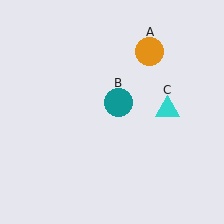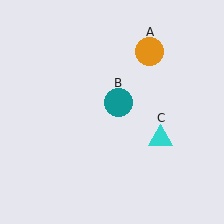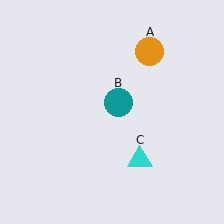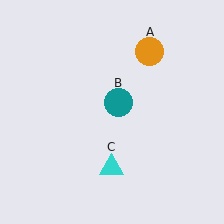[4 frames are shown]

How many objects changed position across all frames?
1 object changed position: cyan triangle (object C).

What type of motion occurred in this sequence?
The cyan triangle (object C) rotated clockwise around the center of the scene.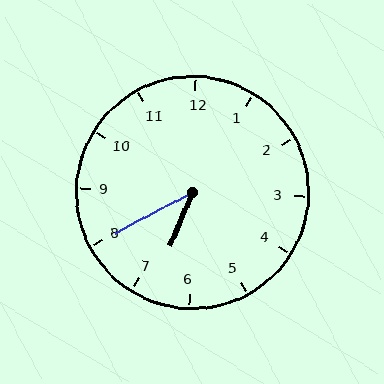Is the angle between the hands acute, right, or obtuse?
It is acute.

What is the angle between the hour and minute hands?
Approximately 40 degrees.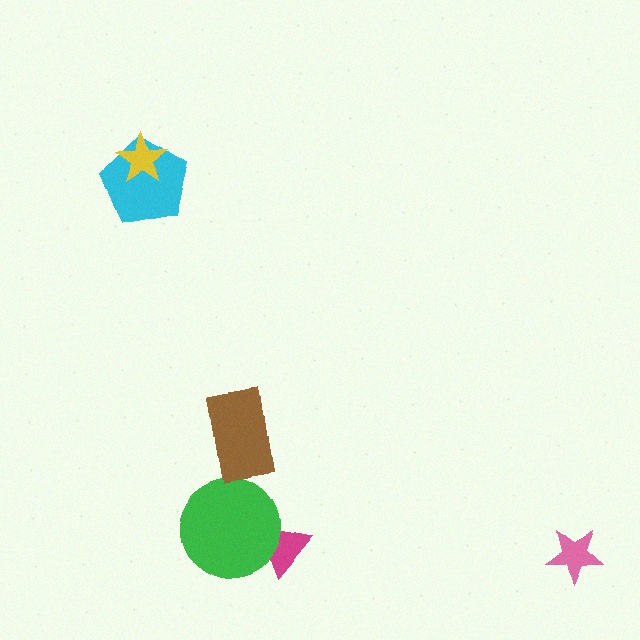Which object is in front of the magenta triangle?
The green circle is in front of the magenta triangle.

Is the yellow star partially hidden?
No, no other shape covers it.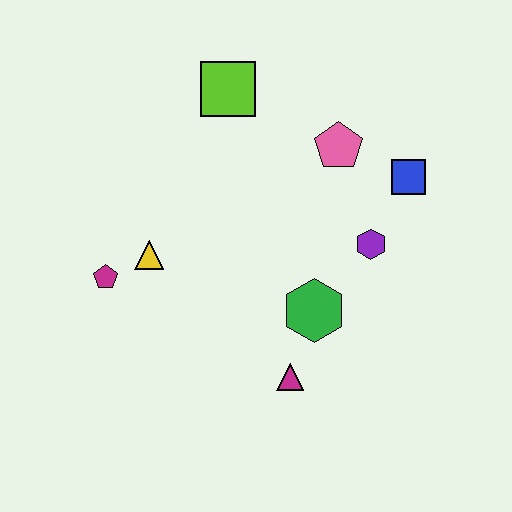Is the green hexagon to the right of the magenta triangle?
Yes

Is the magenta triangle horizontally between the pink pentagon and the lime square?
Yes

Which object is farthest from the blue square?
The magenta pentagon is farthest from the blue square.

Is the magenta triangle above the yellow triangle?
No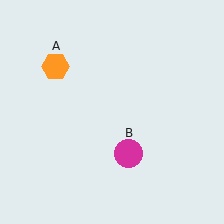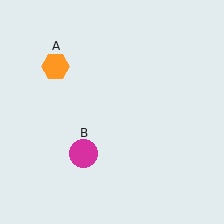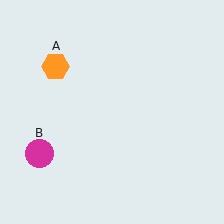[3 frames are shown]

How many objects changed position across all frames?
1 object changed position: magenta circle (object B).